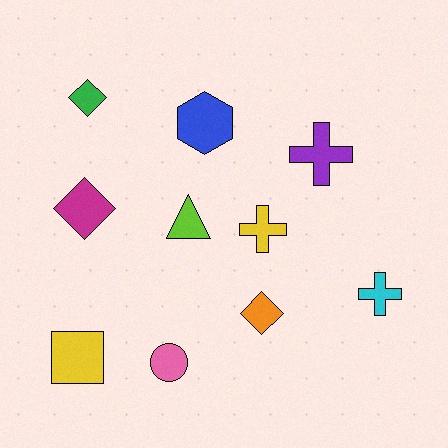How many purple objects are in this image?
There is 1 purple object.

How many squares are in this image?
There is 1 square.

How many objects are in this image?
There are 10 objects.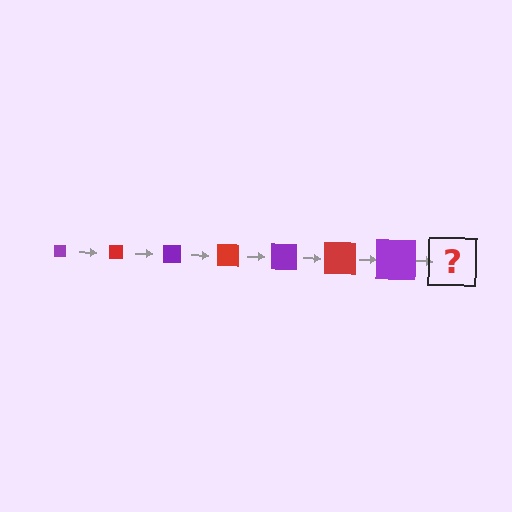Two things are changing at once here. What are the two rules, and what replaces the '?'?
The two rules are that the square grows larger each step and the color cycles through purple and red. The '?' should be a red square, larger than the previous one.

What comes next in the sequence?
The next element should be a red square, larger than the previous one.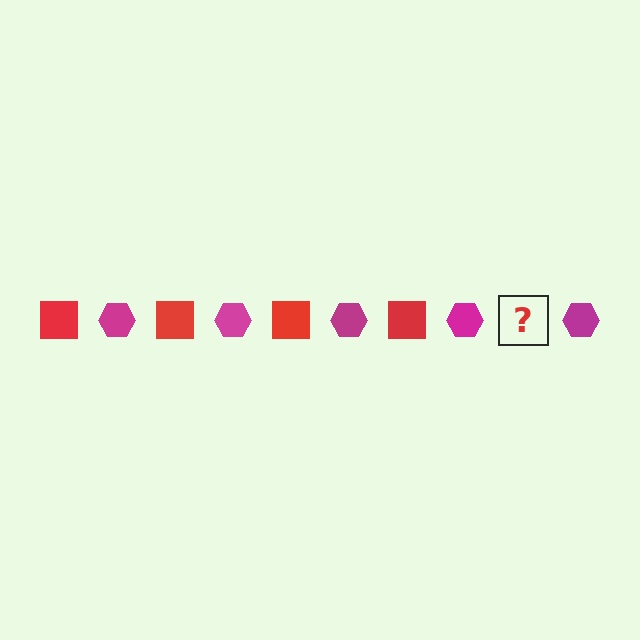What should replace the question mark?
The question mark should be replaced with a red square.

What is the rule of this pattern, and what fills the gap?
The rule is that the pattern alternates between red square and magenta hexagon. The gap should be filled with a red square.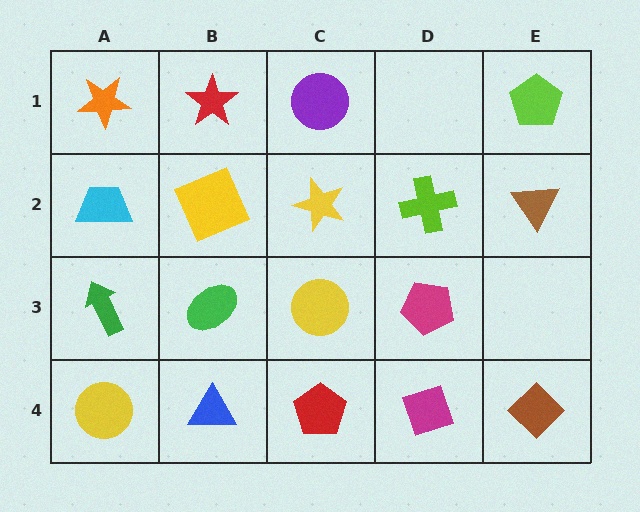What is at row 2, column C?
A yellow star.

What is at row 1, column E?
A lime pentagon.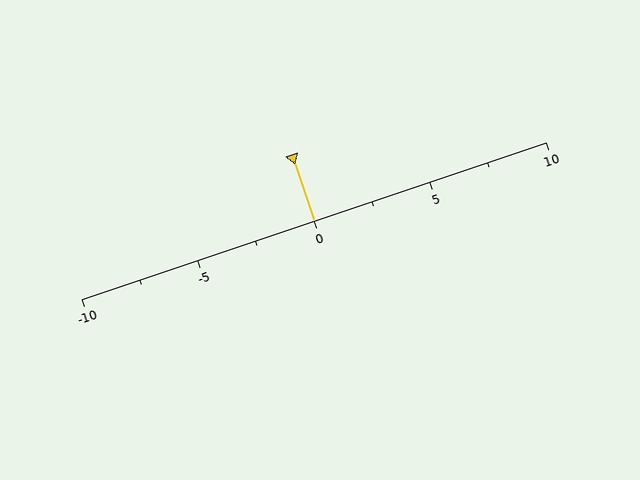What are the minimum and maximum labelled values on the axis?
The axis runs from -10 to 10.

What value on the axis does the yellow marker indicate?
The marker indicates approximately 0.